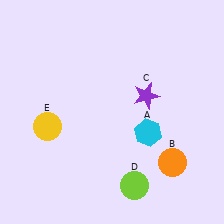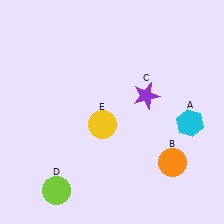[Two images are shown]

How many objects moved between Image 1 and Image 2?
3 objects moved between the two images.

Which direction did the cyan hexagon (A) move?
The cyan hexagon (A) moved right.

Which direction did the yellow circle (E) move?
The yellow circle (E) moved right.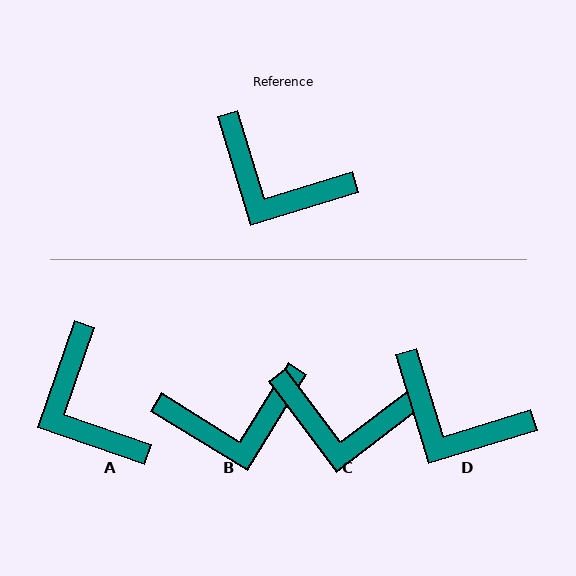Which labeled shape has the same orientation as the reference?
D.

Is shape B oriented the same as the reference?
No, it is off by about 42 degrees.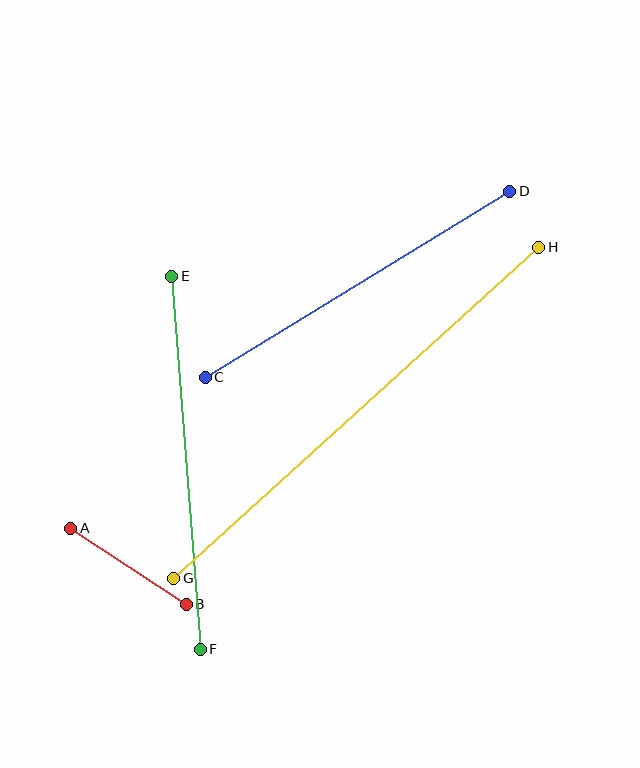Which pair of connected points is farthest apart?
Points G and H are farthest apart.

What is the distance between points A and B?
The distance is approximately 138 pixels.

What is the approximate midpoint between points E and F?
The midpoint is at approximately (186, 463) pixels.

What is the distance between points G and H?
The distance is approximately 493 pixels.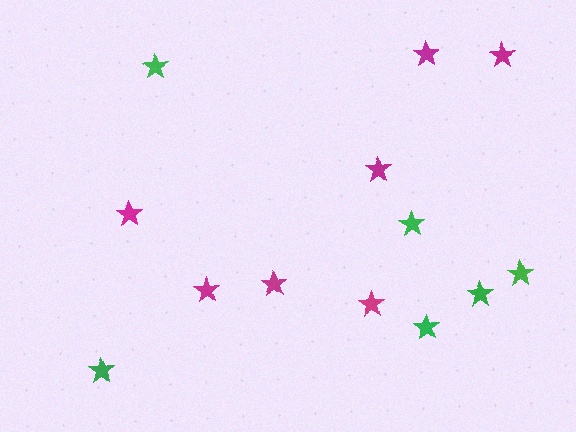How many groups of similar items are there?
There are 2 groups: one group of magenta stars (7) and one group of green stars (6).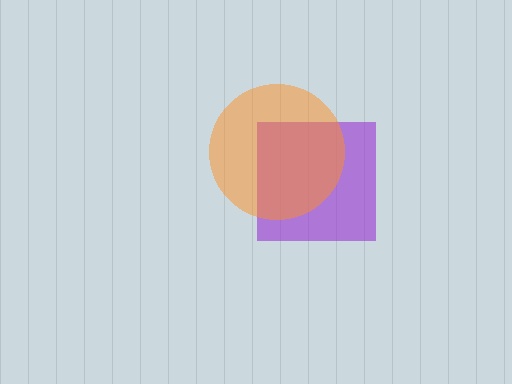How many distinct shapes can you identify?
There are 2 distinct shapes: a purple square, an orange circle.